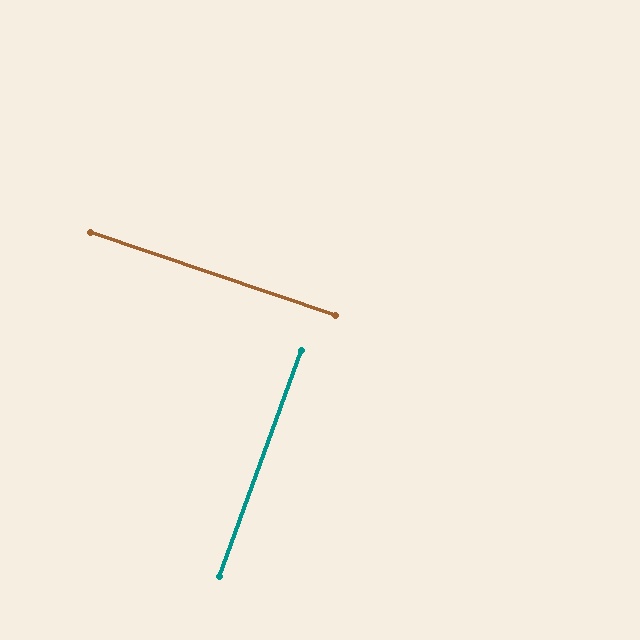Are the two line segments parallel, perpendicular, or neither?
Perpendicular — they meet at approximately 89°.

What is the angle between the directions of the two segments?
Approximately 89 degrees.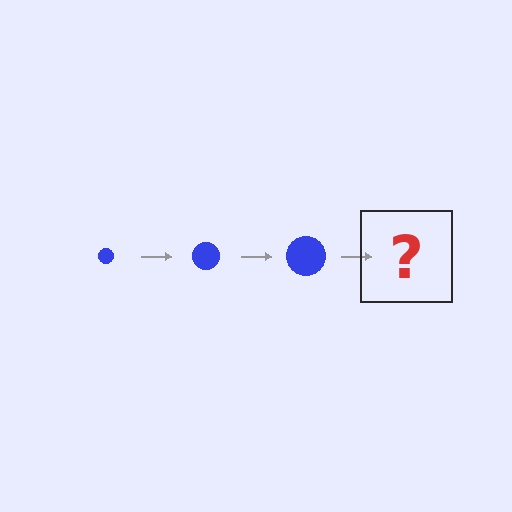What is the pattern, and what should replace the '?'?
The pattern is that the circle gets progressively larger each step. The '?' should be a blue circle, larger than the previous one.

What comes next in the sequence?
The next element should be a blue circle, larger than the previous one.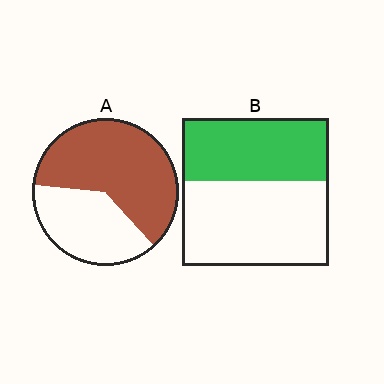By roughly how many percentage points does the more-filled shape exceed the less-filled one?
By roughly 20 percentage points (A over B).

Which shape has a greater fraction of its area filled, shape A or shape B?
Shape A.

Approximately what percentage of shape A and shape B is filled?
A is approximately 60% and B is approximately 45%.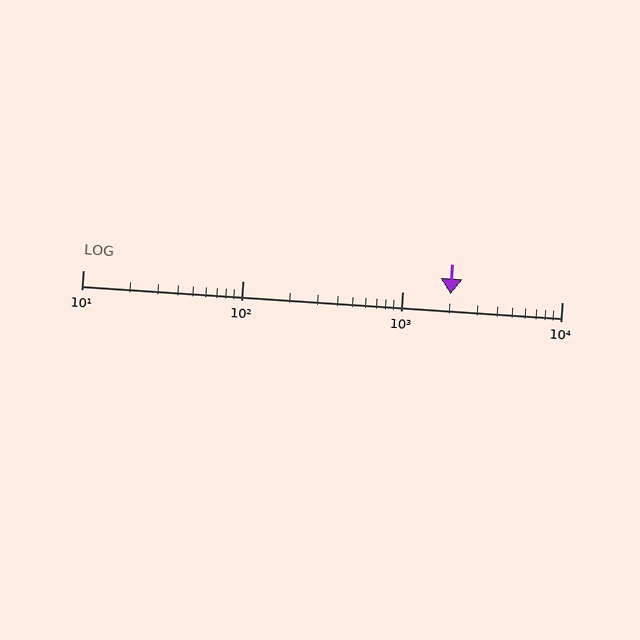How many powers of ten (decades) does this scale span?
The scale spans 3 decades, from 10 to 10000.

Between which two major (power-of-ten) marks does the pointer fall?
The pointer is between 1000 and 10000.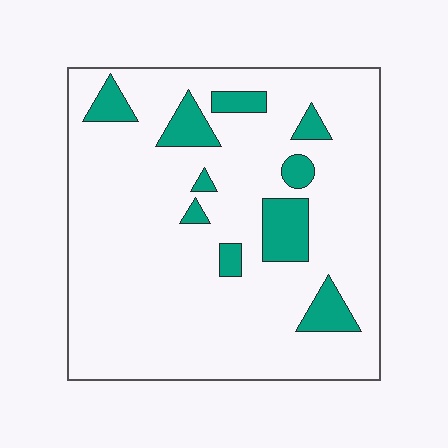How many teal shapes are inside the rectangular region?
10.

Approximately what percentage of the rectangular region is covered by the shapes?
Approximately 15%.